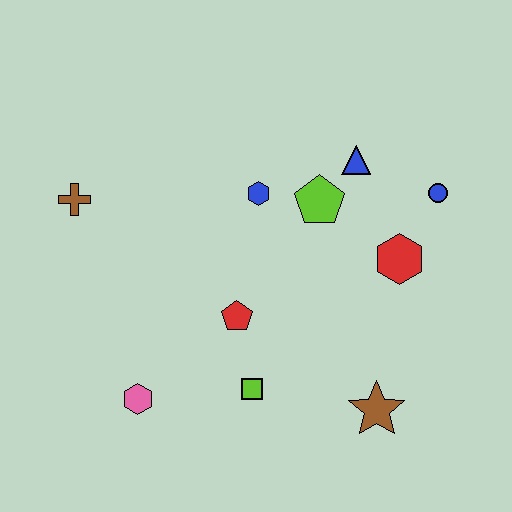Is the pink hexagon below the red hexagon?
Yes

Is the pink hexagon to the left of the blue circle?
Yes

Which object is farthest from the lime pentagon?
The pink hexagon is farthest from the lime pentagon.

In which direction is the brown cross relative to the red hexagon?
The brown cross is to the left of the red hexagon.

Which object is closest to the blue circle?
The red hexagon is closest to the blue circle.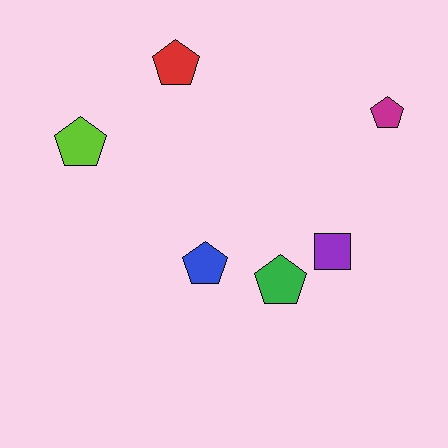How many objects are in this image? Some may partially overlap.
There are 6 objects.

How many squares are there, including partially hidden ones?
There is 1 square.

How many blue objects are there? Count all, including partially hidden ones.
There is 1 blue object.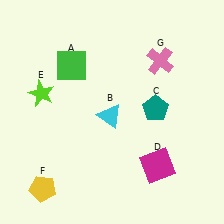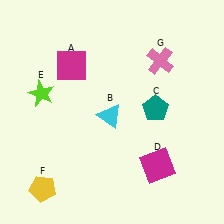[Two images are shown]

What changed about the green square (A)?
In Image 1, A is green. In Image 2, it changed to magenta.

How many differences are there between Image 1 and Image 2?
There is 1 difference between the two images.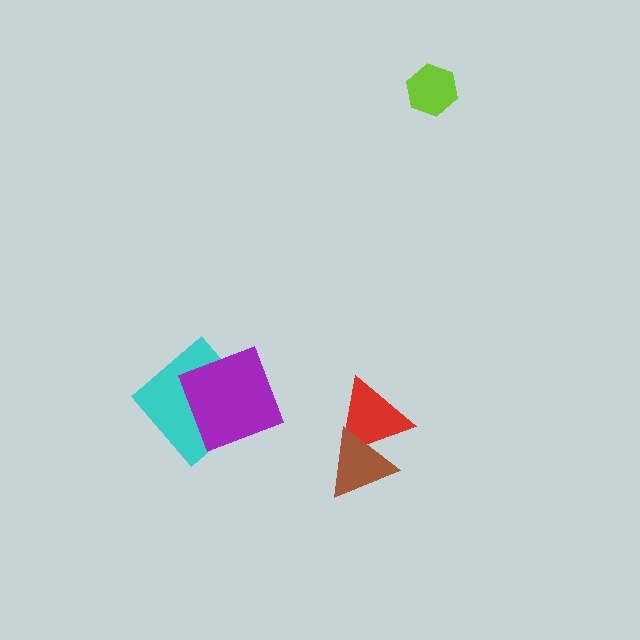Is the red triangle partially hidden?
Yes, it is partially covered by another shape.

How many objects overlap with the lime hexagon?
0 objects overlap with the lime hexagon.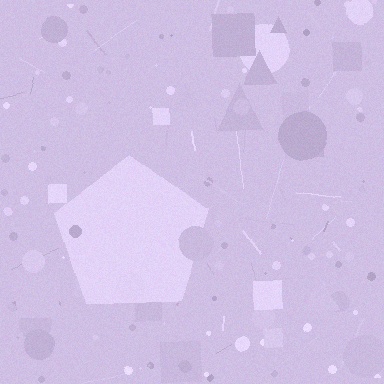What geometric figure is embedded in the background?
A pentagon is embedded in the background.